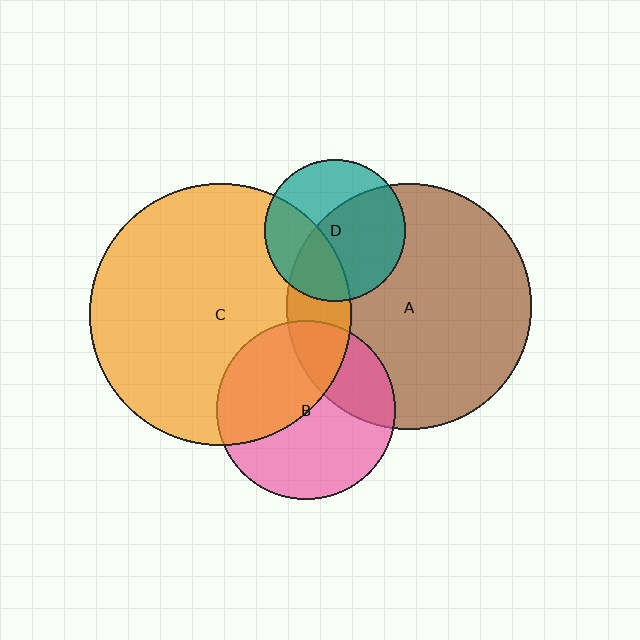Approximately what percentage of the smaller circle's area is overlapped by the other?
Approximately 45%.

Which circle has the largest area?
Circle C (orange).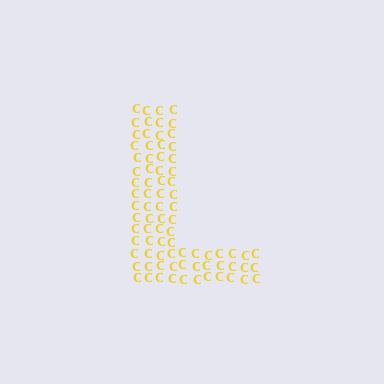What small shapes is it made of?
It is made of small letter C's.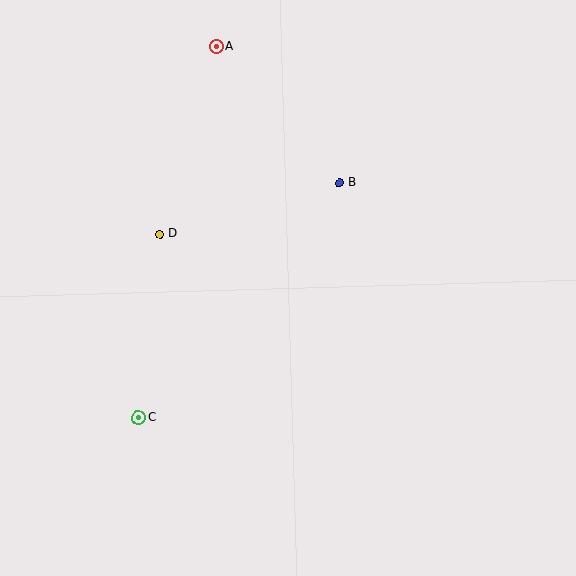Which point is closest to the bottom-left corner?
Point C is closest to the bottom-left corner.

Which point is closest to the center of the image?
Point B at (339, 183) is closest to the center.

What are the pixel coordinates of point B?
Point B is at (339, 183).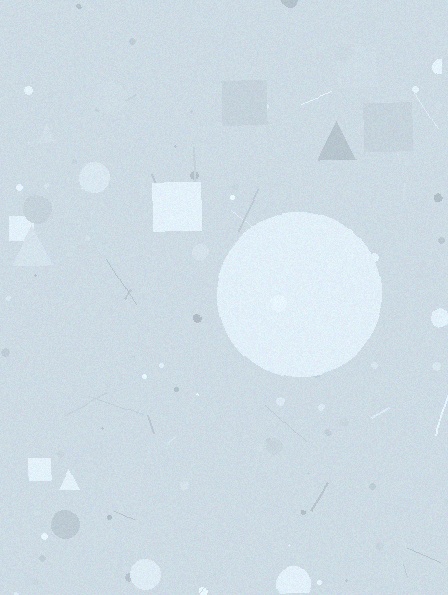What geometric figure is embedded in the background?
A circle is embedded in the background.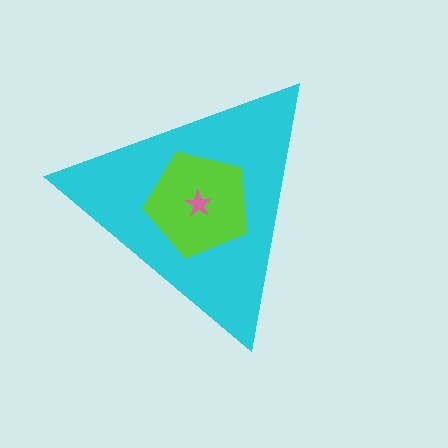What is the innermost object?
The pink star.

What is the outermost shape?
The cyan triangle.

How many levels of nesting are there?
3.